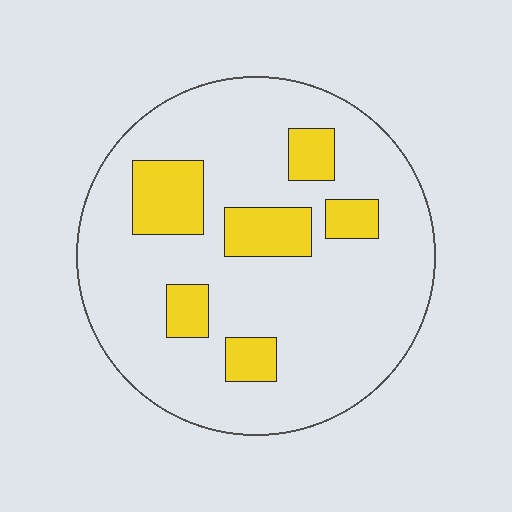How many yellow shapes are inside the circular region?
6.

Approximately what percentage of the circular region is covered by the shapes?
Approximately 20%.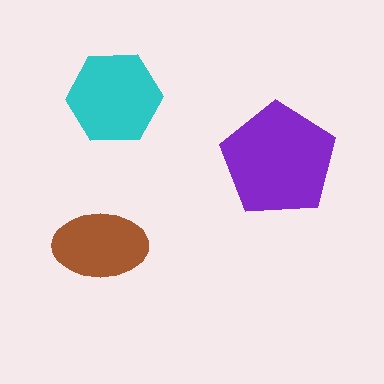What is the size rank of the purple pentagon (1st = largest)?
1st.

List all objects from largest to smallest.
The purple pentagon, the cyan hexagon, the brown ellipse.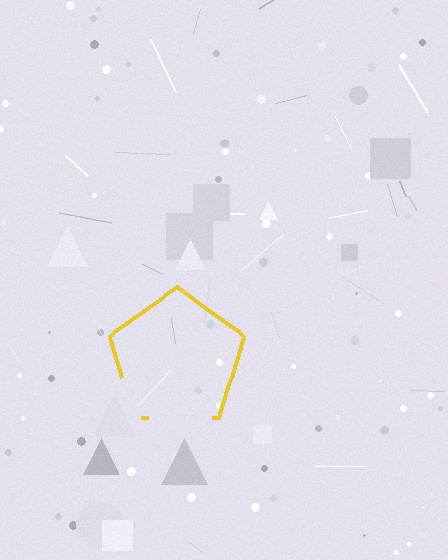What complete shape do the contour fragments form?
The contour fragments form a pentagon.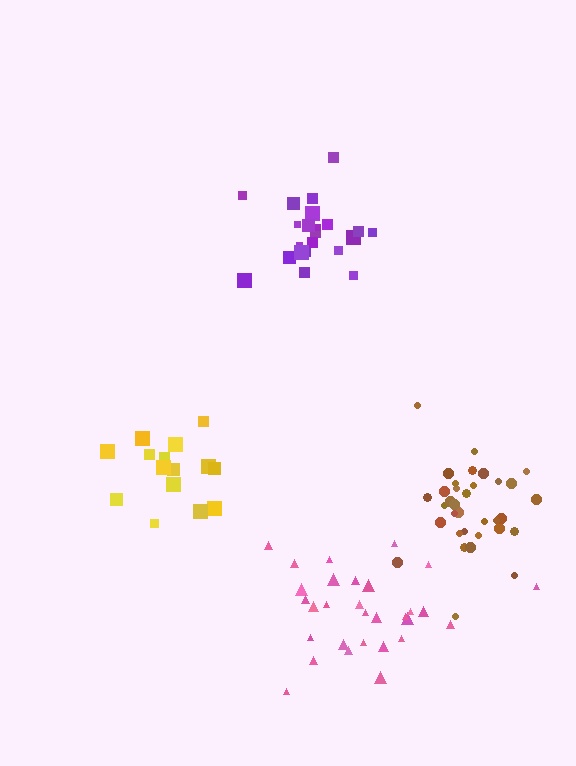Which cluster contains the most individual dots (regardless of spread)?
Brown (34).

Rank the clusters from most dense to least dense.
yellow, purple, brown, pink.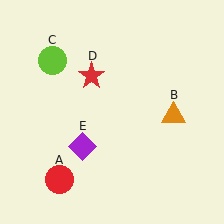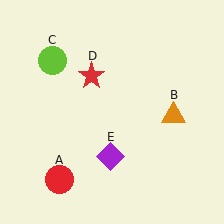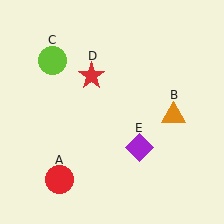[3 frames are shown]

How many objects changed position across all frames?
1 object changed position: purple diamond (object E).